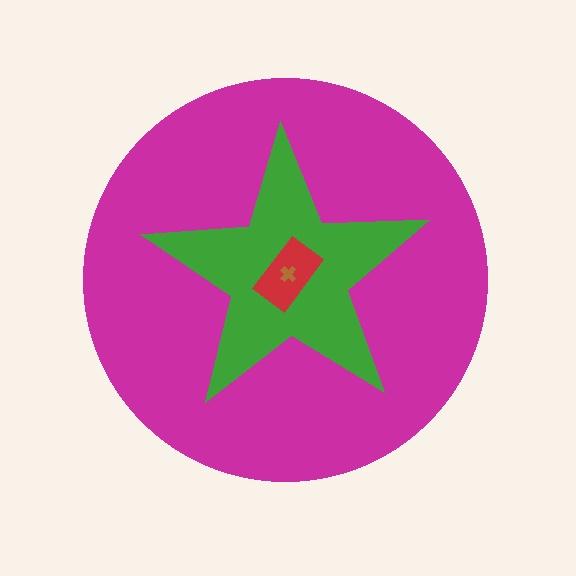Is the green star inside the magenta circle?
Yes.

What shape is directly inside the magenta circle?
The green star.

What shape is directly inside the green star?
The red rectangle.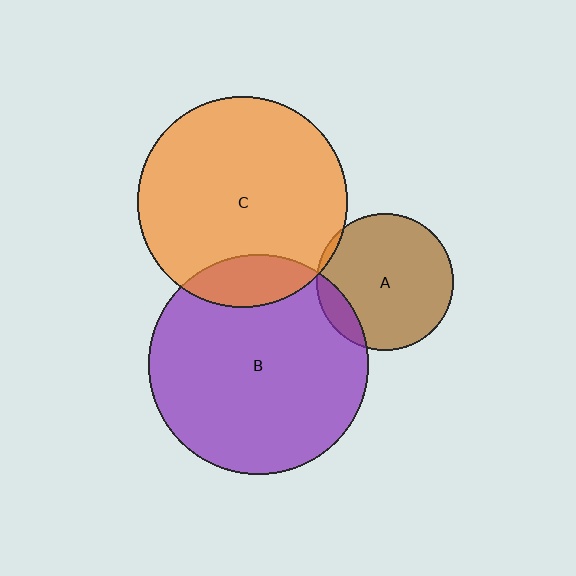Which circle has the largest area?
Circle B (purple).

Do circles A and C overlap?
Yes.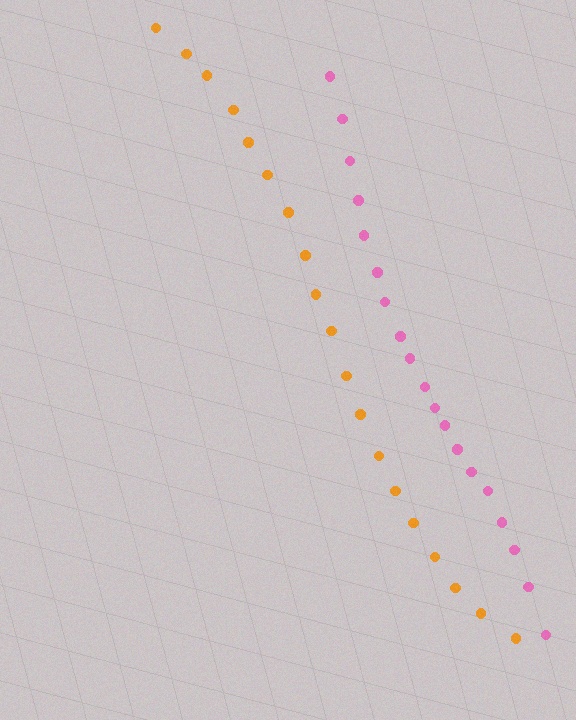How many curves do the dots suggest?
There are 2 distinct paths.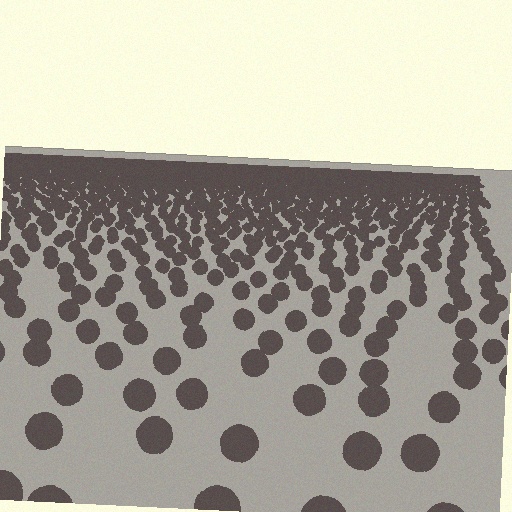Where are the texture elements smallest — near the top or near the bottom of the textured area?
Near the top.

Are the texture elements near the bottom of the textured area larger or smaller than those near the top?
Larger. Near the bottom, elements are closer to the viewer and appear at a bigger on-screen size.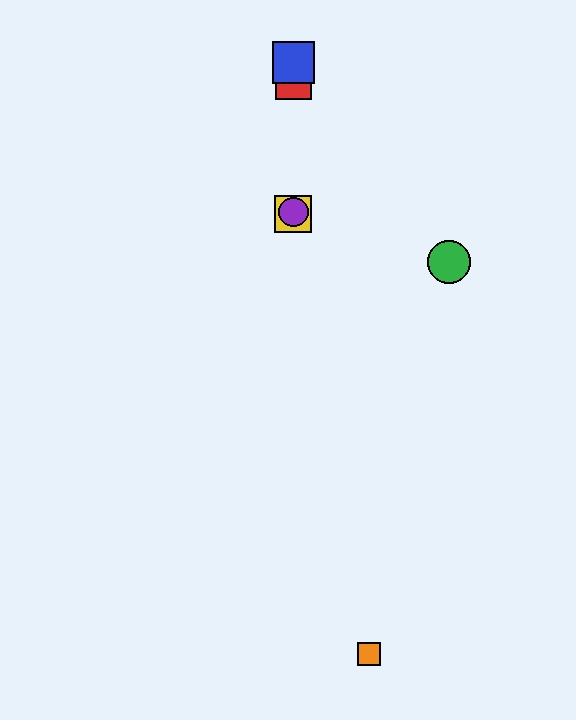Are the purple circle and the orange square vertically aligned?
No, the purple circle is at x≈293 and the orange square is at x≈369.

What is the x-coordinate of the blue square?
The blue square is at x≈293.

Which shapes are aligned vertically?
The red square, the blue square, the yellow square, the purple circle are aligned vertically.